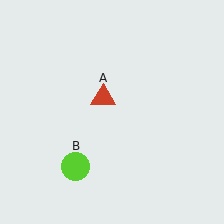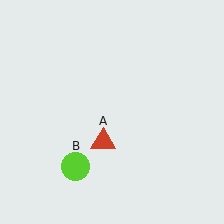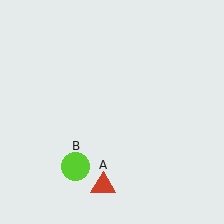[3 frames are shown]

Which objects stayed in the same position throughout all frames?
Lime circle (object B) remained stationary.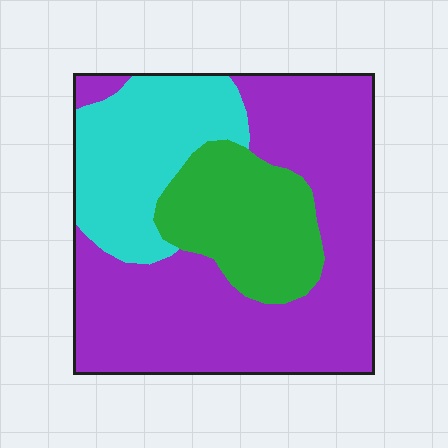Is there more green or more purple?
Purple.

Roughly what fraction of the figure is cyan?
Cyan covers about 25% of the figure.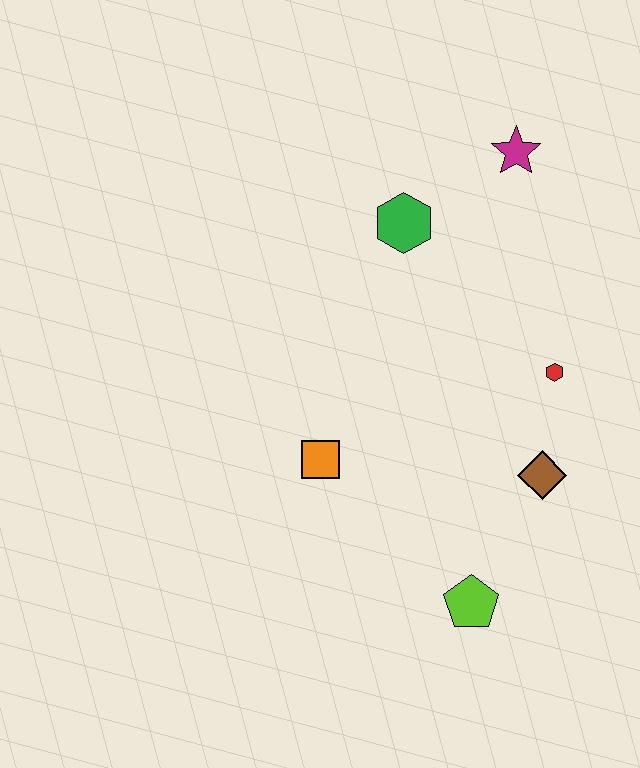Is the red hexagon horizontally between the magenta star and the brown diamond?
No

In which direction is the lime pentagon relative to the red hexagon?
The lime pentagon is below the red hexagon.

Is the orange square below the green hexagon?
Yes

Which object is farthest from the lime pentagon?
The magenta star is farthest from the lime pentagon.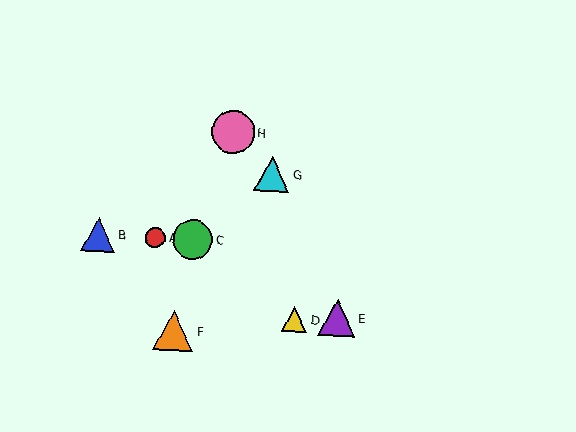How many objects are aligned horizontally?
3 objects (A, B, C) are aligned horizontally.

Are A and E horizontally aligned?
No, A is at y≈238 and E is at y≈317.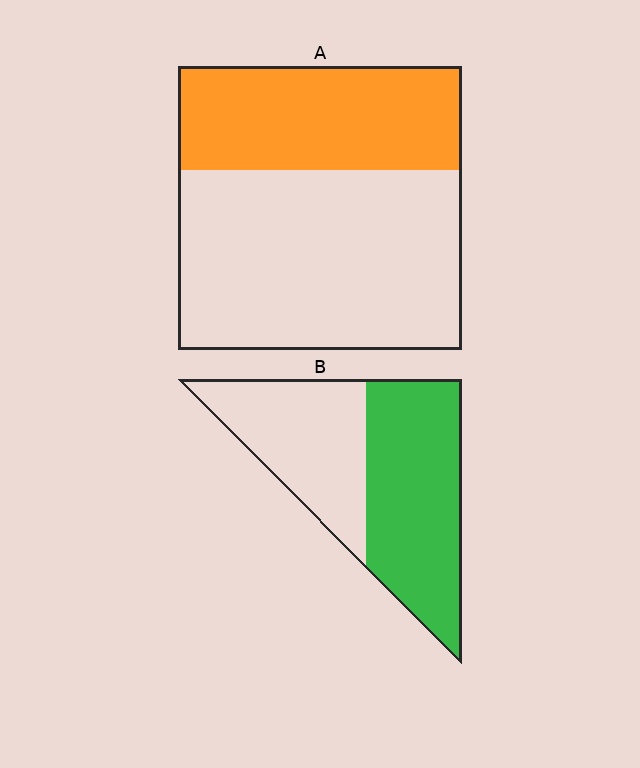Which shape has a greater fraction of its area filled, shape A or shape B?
Shape B.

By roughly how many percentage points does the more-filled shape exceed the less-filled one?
By roughly 20 percentage points (B over A).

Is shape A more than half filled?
No.